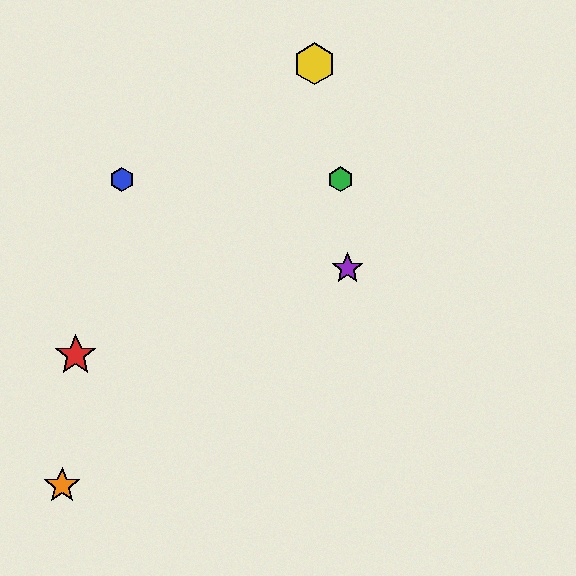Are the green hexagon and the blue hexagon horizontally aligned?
Yes, both are at y≈179.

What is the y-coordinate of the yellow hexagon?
The yellow hexagon is at y≈64.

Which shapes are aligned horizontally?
The blue hexagon, the green hexagon are aligned horizontally.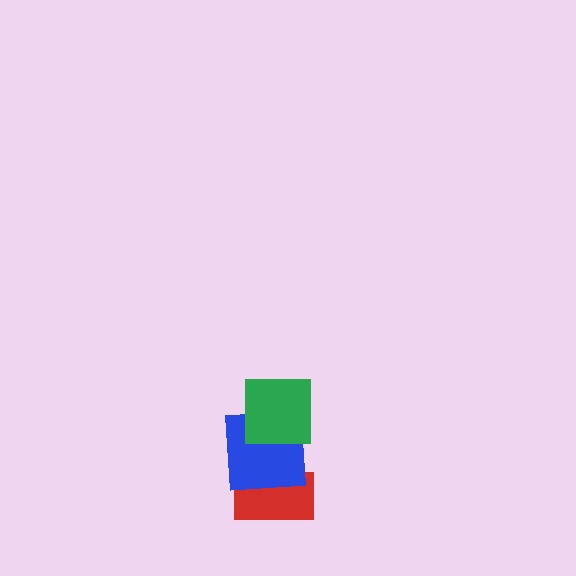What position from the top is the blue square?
The blue square is 2nd from the top.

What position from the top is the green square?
The green square is 1st from the top.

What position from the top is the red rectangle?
The red rectangle is 3rd from the top.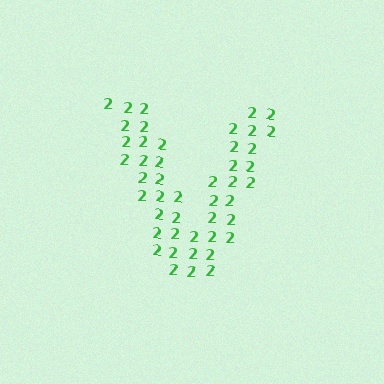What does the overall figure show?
The overall figure shows the letter V.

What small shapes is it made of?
It is made of small digit 2's.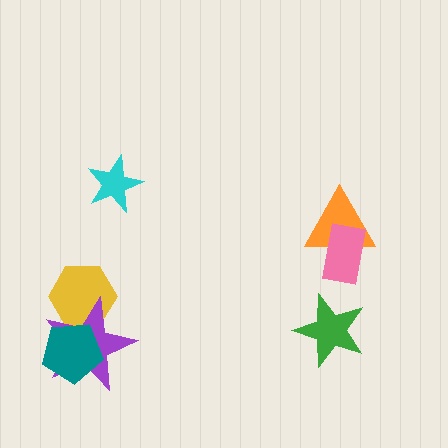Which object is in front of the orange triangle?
The pink rectangle is in front of the orange triangle.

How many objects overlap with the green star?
0 objects overlap with the green star.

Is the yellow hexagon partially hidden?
Yes, it is partially covered by another shape.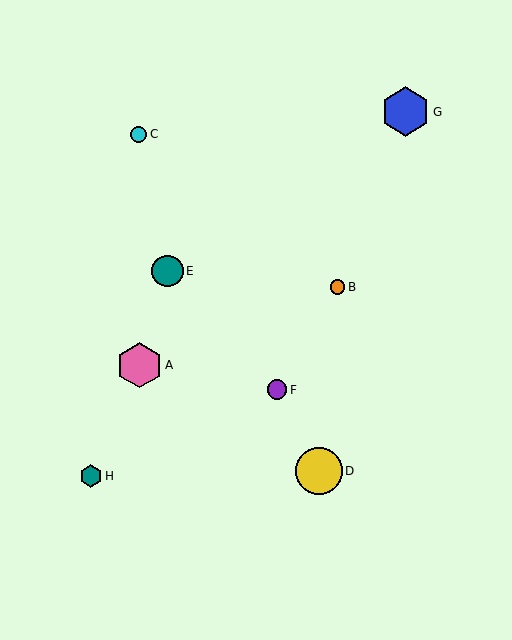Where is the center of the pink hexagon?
The center of the pink hexagon is at (139, 365).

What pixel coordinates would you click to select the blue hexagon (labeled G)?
Click at (406, 112) to select the blue hexagon G.